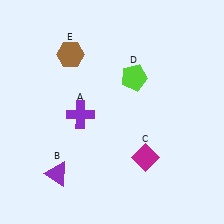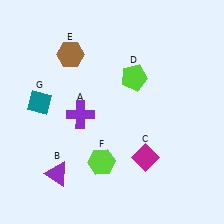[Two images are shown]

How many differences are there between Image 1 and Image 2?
There are 2 differences between the two images.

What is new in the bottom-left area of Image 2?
A lime hexagon (F) was added in the bottom-left area of Image 2.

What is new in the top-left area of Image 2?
A teal diamond (G) was added in the top-left area of Image 2.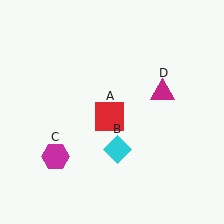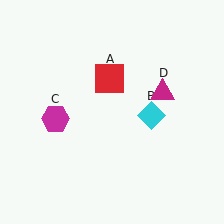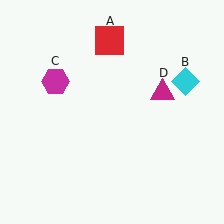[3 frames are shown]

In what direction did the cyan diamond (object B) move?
The cyan diamond (object B) moved up and to the right.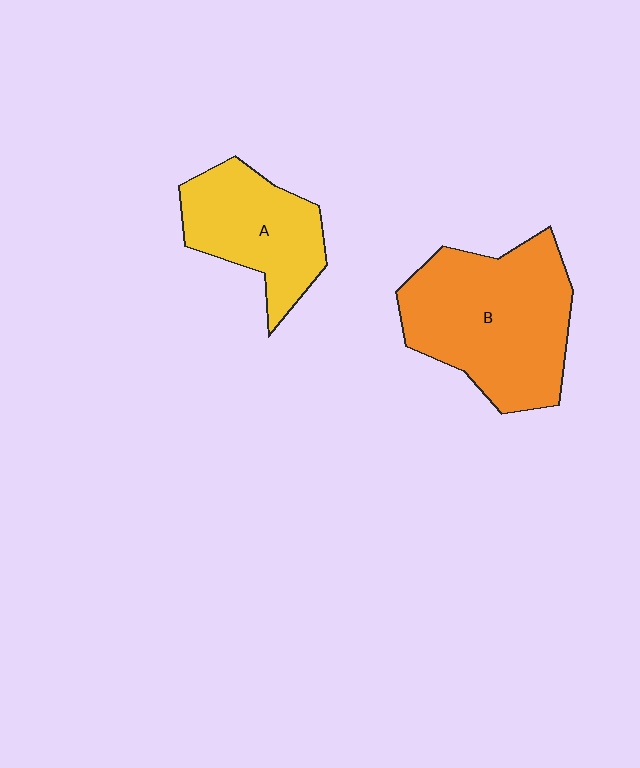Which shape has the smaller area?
Shape A (yellow).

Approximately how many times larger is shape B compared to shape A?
Approximately 1.6 times.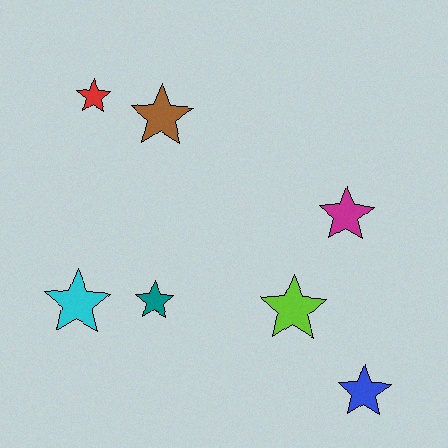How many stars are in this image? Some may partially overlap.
There are 7 stars.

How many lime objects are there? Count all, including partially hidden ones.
There is 1 lime object.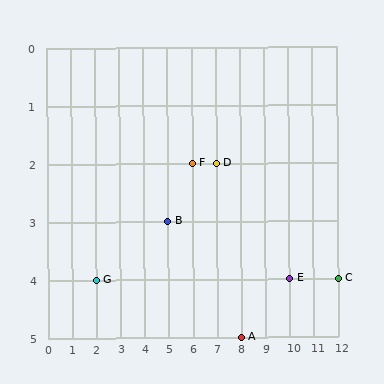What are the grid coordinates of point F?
Point F is at grid coordinates (6, 2).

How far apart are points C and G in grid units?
Points C and G are 10 columns apart.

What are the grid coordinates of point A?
Point A is at grid coordinates (8, 5).